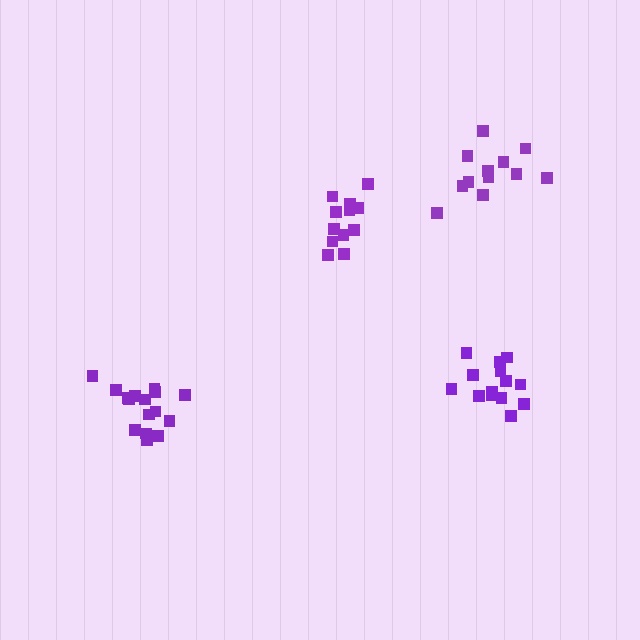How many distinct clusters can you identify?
There are 4 distinct clusters.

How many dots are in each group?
Group 1: 14 dots, Group 2: 12 dots, Group 3: 12 dots, Group 4: 16 dots (54 total).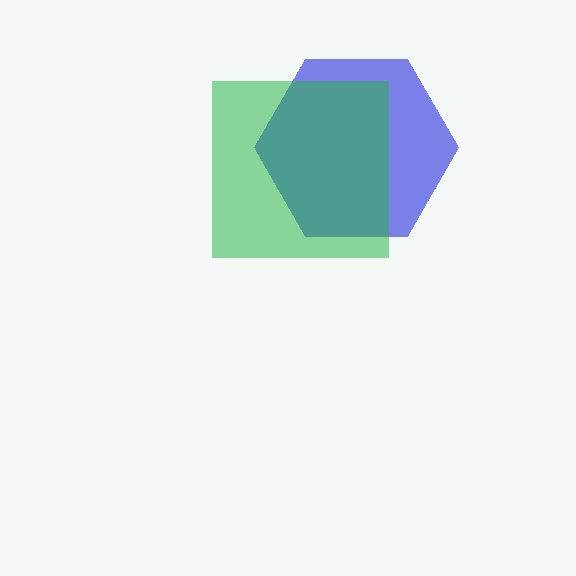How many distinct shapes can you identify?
There are 2 distinct shapes: a blue hexagon, a green square.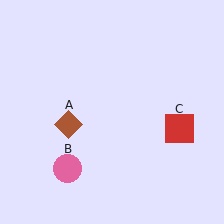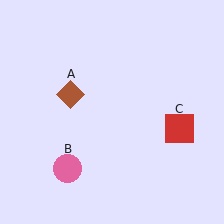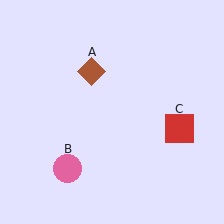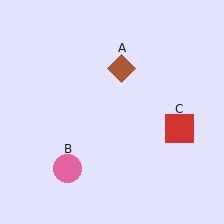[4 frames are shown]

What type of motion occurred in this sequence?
The brown diamond (object A) rotated clockwise around the center of the scene.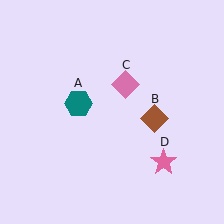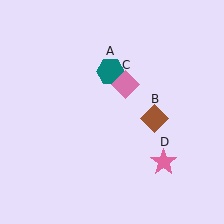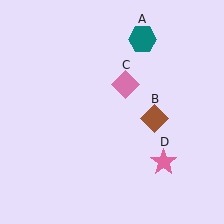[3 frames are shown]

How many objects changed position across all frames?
1 object changed position: teal hexagon (object A).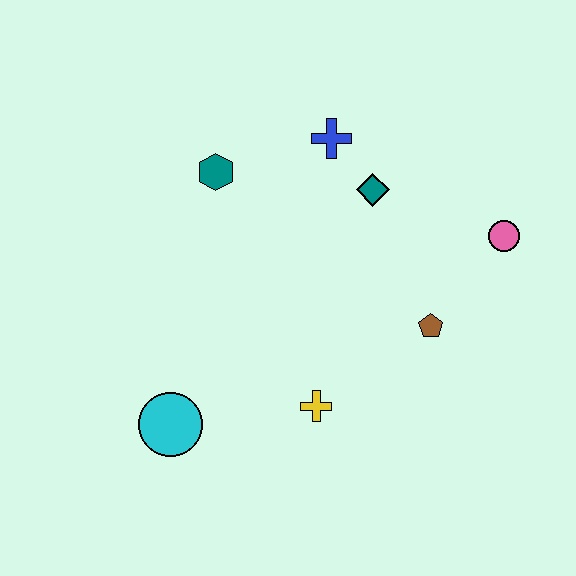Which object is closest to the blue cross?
The teal diamond is closest to the blue cross.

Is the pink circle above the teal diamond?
No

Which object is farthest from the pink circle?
The cyan circle is farthest from the pink circle.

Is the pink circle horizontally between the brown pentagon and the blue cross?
No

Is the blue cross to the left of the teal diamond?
Yes